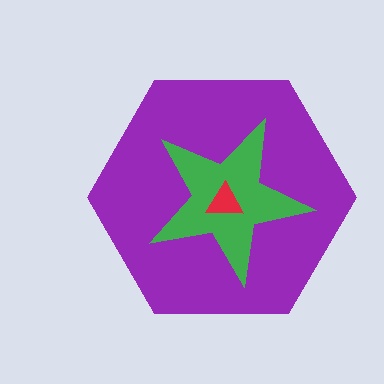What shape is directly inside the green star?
The red triangle.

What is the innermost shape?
The red triangle.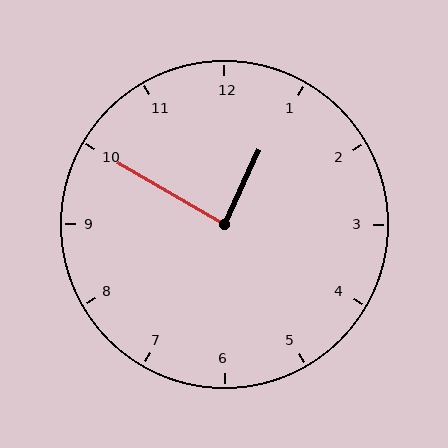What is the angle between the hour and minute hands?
Approximately 85 degrees.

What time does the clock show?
12:50.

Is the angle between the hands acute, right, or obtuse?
It is right.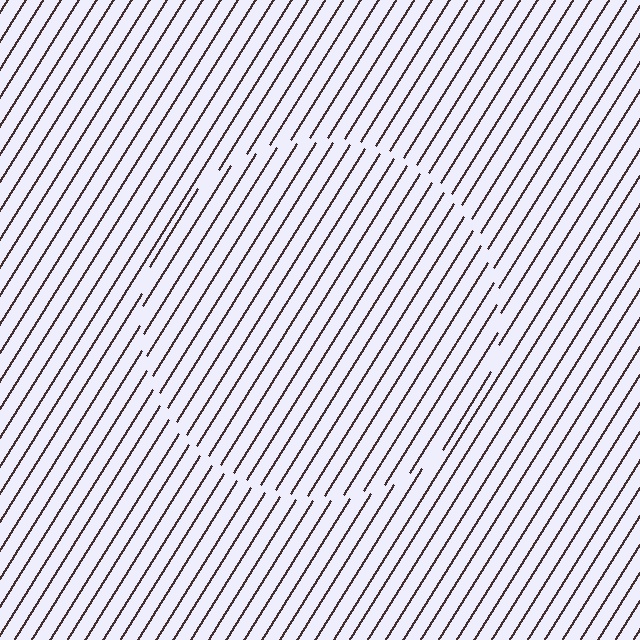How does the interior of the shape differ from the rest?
The interior of the shape contains the same grating, shifted by half a period — the contour is defined by the phase discontinuity where line-ends from the inner and outer gratings abut.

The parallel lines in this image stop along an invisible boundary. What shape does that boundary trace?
An illusory circle. The interior of the shape contains the same grating, shifted by half a period — the contour is defined by the phase discontinuity where line-ends from the inner and outer gratings abut.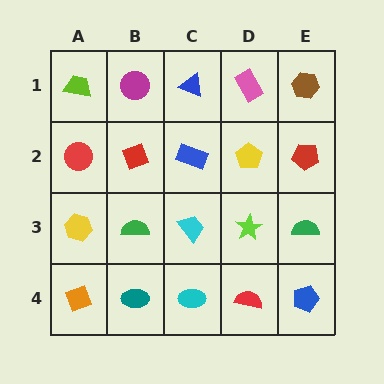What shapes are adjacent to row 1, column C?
A blue rectangle (row 2, column C), a magenta circle (row 1, column B), a pink rectangle (row 1, column D).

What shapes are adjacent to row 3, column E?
A red pentagon (row 2, column E), a blue pentagon (row 4, column E), a lime star (row 3, column D).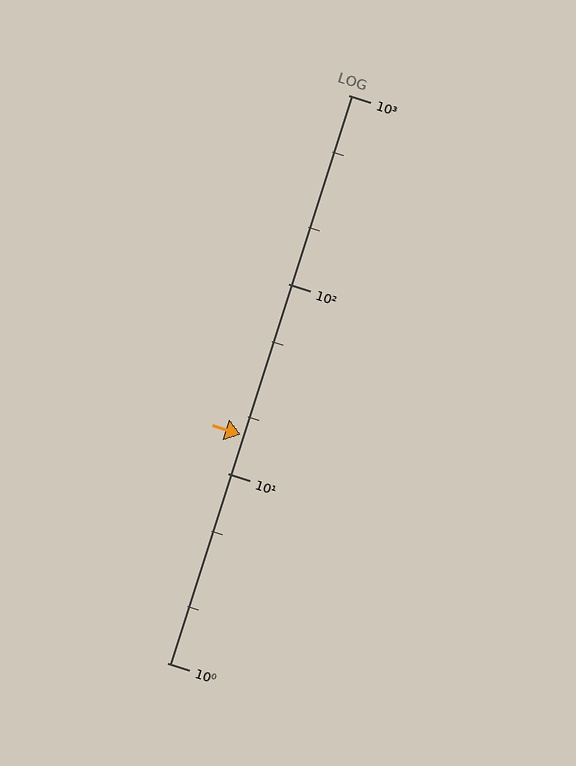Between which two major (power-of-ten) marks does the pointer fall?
The pointer is between 10 and 100.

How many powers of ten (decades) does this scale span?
The scale spans 3 decades, from 1 to 1000.